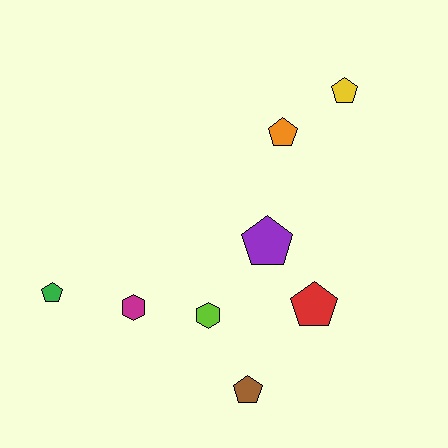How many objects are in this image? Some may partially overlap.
There are 8 objects.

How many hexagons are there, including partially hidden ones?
There are 2 hexagons.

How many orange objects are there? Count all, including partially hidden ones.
There is 1 orange object.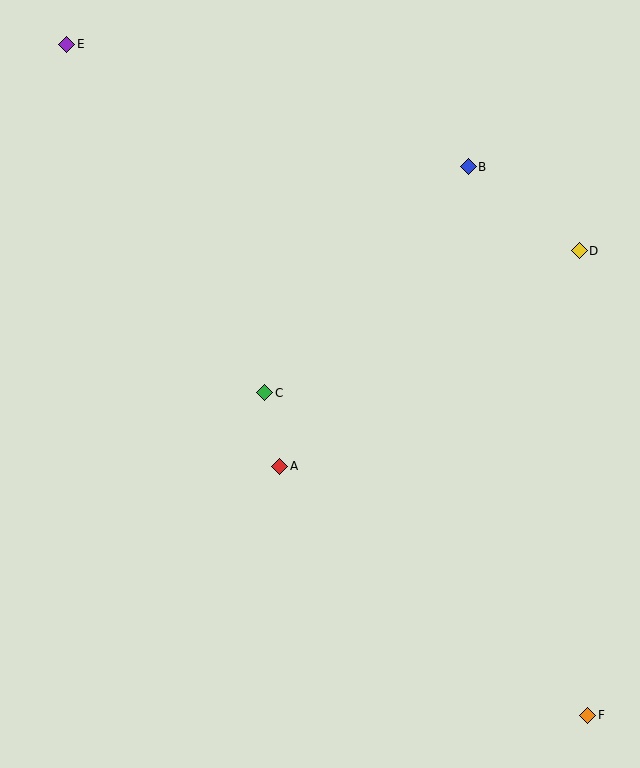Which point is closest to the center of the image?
Point C at (265, 393) is closest to the center.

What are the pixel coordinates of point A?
Point A is at (280, 466).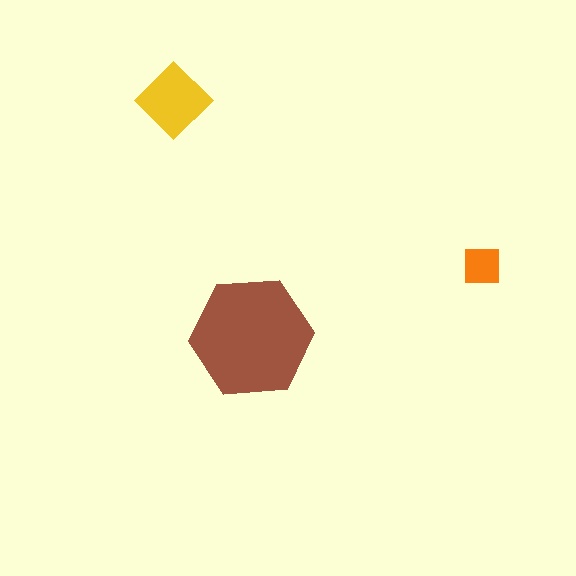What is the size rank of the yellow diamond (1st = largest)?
2nd.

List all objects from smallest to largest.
The orange square, the yellow diamond, the brown hexagon.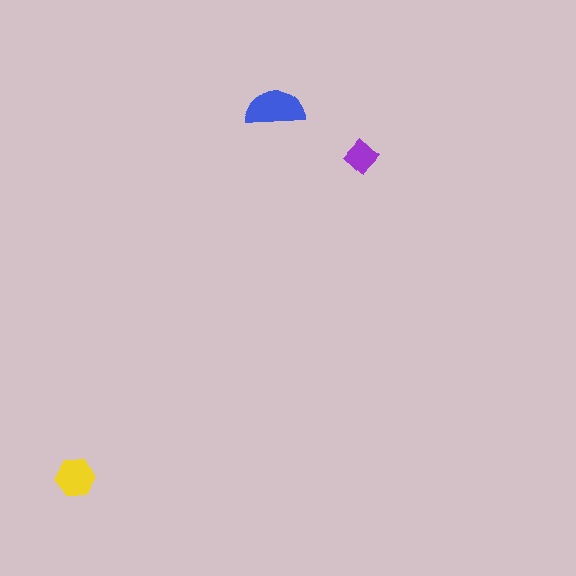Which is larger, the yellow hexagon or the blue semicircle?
The blue semicircle.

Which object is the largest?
The blue semicircle.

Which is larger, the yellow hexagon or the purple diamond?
The yellow hexagon.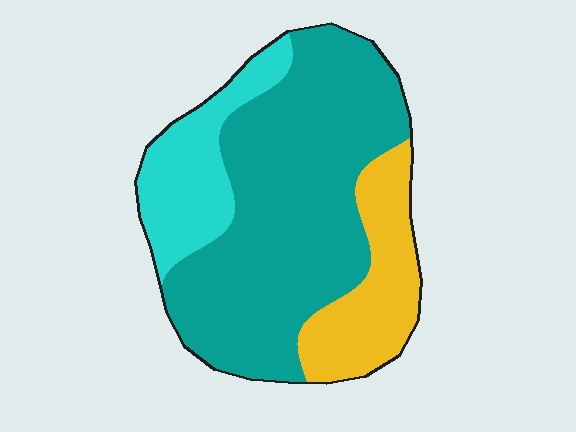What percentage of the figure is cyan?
Cyan covers about 20% of the figure.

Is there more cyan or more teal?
Teal.